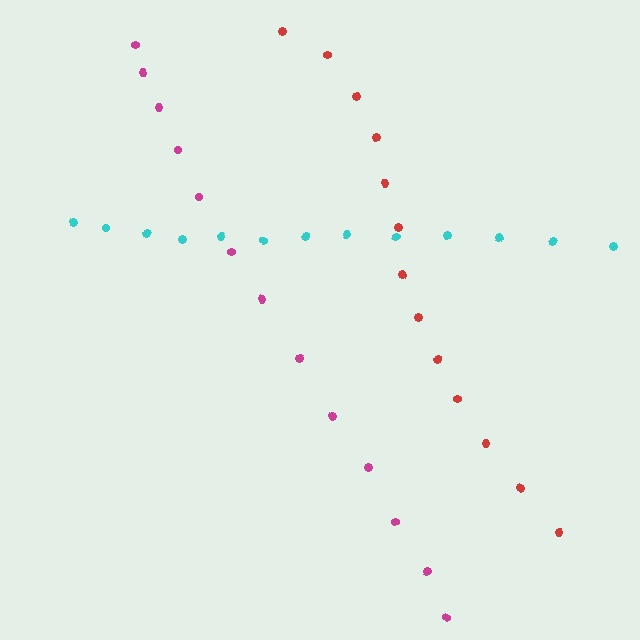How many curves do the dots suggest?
There are 3 distinct paths.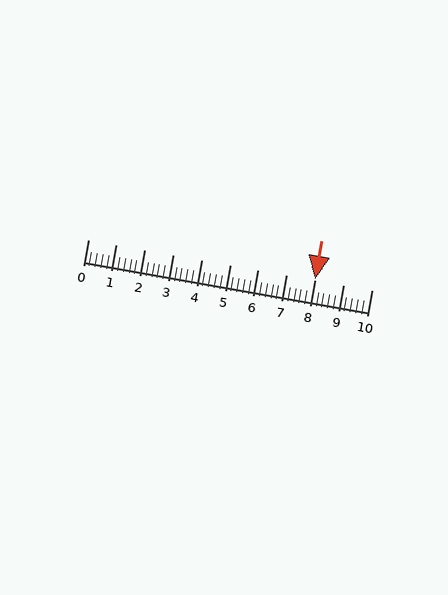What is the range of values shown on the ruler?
The ruler shows values from 0 to 10.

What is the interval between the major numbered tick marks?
The major tick marks are spaced 1 units apart.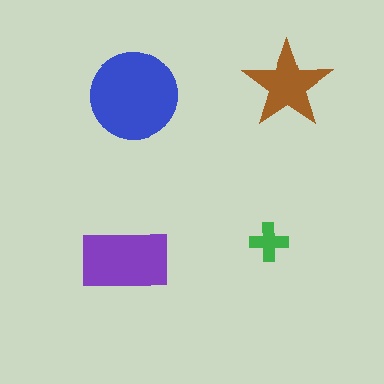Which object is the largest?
The blue circle.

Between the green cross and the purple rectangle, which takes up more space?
The purple rectangle.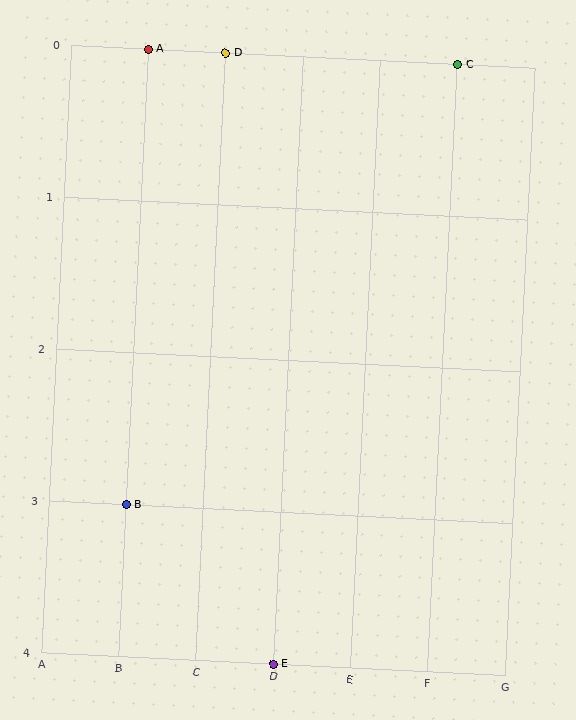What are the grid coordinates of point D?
Point D is at grid coordinates (C, 0).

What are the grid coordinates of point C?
Point C is at grid coordinates (F, 0).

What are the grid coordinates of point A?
Point A is at grid coordinates (B, 0).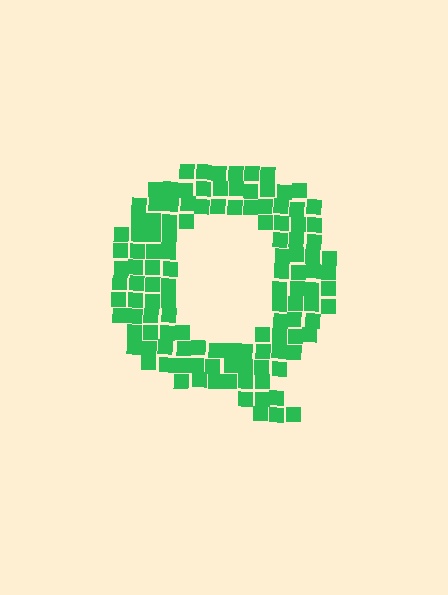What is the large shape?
The large shape is the letter Q.